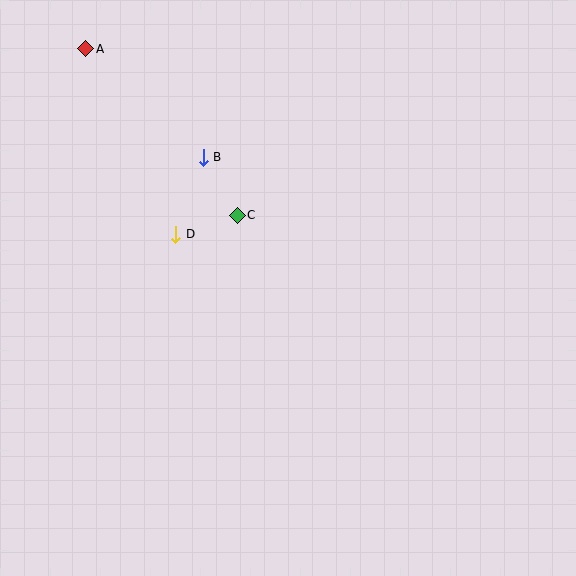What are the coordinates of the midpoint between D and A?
The midpoint between D and A is at (131, 141).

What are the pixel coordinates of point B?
Point B is at (203, 157).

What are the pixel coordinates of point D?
Point D is at (176, 234).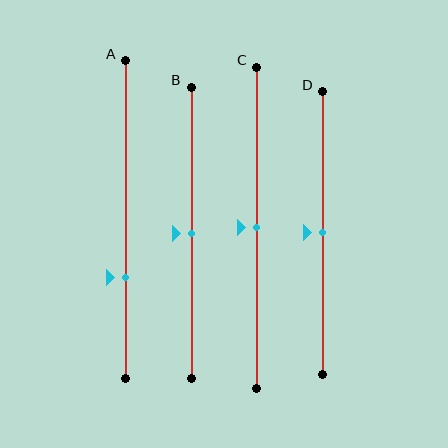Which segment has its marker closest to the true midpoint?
Segment B has its marker closest to the true midpoint.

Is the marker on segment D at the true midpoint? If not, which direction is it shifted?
Yes, the marker on segment D is at the true midpoint.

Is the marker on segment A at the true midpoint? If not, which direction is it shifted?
No, the marker on segment A is shifted downward by about 18% of the segment length.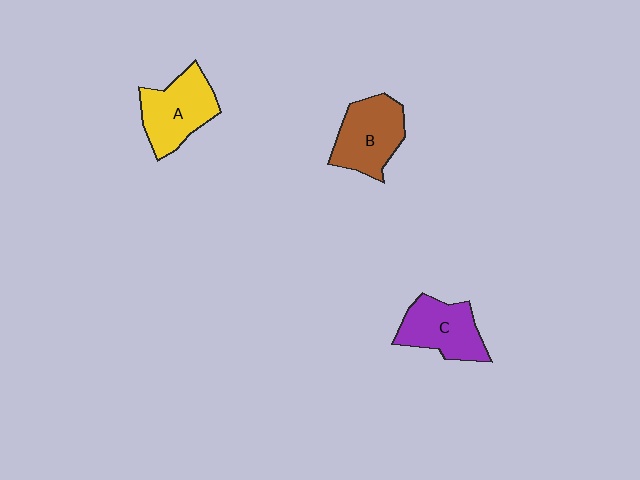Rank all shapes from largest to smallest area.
From largest to smallest: A (yellow), B (brown), C (purple).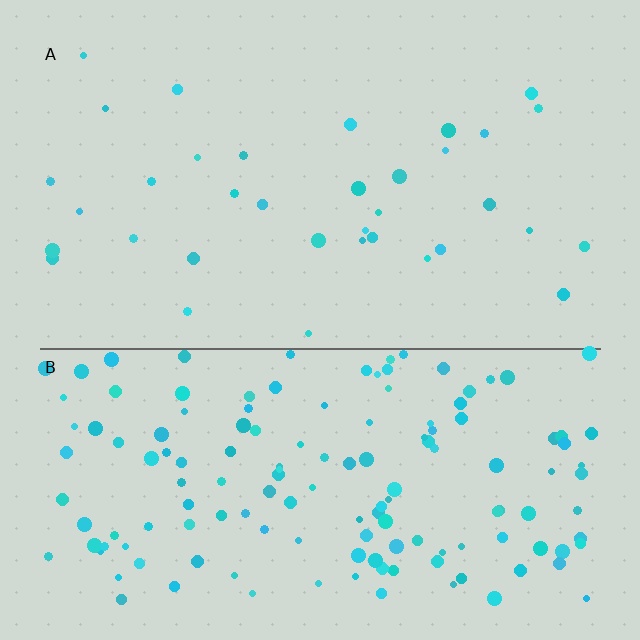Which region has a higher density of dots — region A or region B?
B (the bottom).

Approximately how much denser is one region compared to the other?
Approximately 4.1× — region B over region A.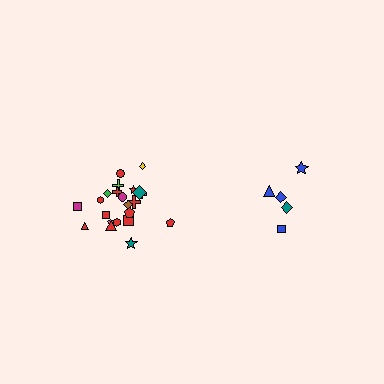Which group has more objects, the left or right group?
The left group.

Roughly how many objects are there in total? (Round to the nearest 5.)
Roughly 25 objects in total.